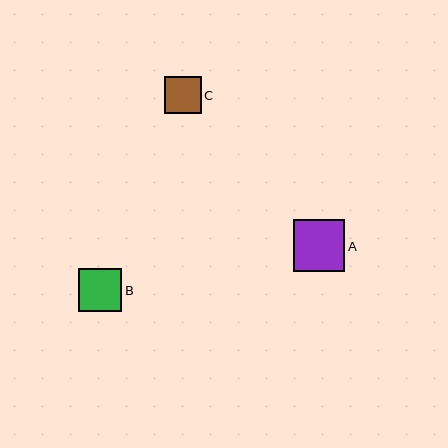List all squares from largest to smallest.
From largest to smallest: A, B, C.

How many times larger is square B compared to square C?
Square B is approximately 1.2 times the size of square C.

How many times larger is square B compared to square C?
Square B is approximately 1.2 times the size of square C.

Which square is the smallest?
Square C is the smallest with a size of approximately 36 pixels.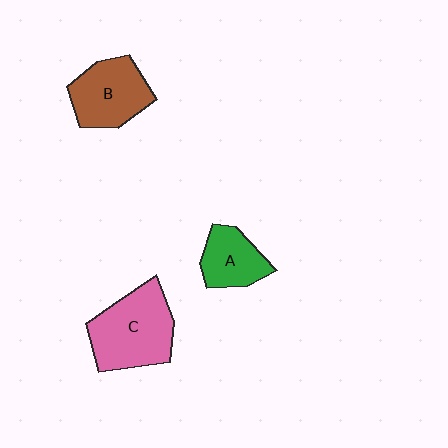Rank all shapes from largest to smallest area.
From largest to smallest: C (pink), B (brown), A (green).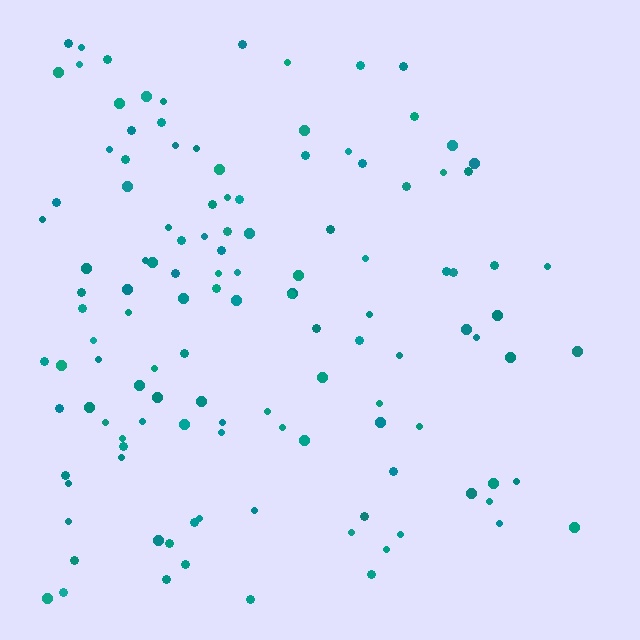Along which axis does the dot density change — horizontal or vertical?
Horizontal.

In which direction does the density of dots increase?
From right to left, with the left side densest.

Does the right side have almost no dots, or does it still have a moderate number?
Still a moderate number, just noticeably fewer than the left.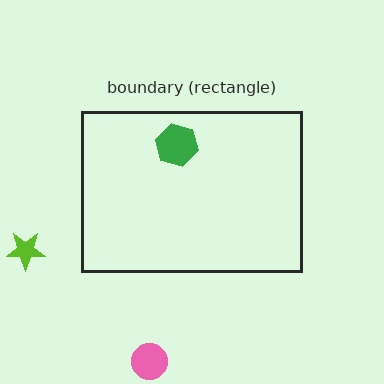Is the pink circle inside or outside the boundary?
Outside.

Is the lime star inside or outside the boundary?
Outside.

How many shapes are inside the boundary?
1 inside, 2 outside.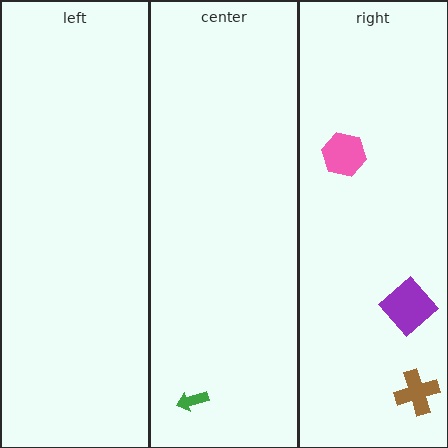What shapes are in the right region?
The pink hexagon, the brown cross, the purple diamond.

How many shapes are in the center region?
1.